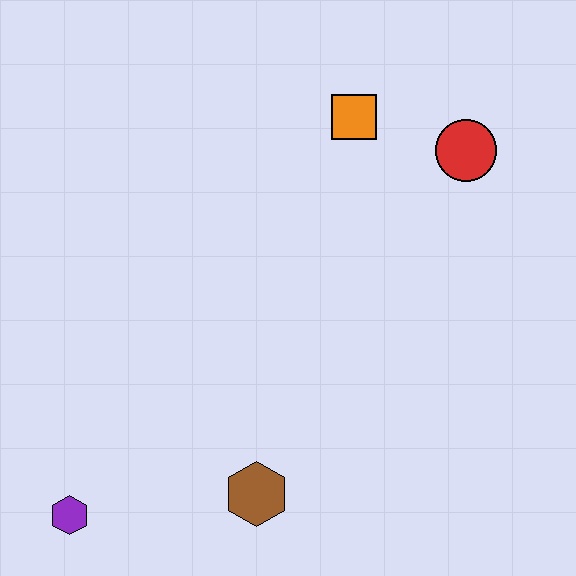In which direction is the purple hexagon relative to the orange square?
The purple hexagon is below the orange square.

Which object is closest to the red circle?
The orange square is closest to the red circle.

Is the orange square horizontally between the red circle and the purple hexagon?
Yes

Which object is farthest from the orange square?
The purple hexagon is farthest from the orange square.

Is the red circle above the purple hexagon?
Yes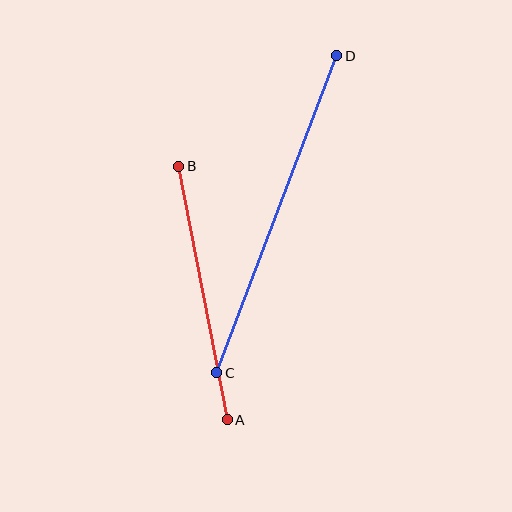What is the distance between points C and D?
The distance is approximately 339 pixels.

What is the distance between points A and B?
The distance is approximately 258 pixels.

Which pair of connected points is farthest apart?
Points C and D are farthest apart.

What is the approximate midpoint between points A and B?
The midpoint is at approximately (203, 293) pixels.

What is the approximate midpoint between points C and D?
The midpoint is at approximately (277, 214) pixels.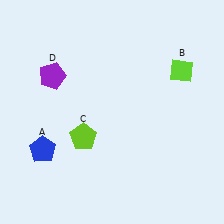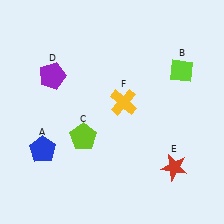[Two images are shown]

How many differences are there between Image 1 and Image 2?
There are 2 differences between the two images.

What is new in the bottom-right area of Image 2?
A red star (E) was added in the bottom-right area of Image 2.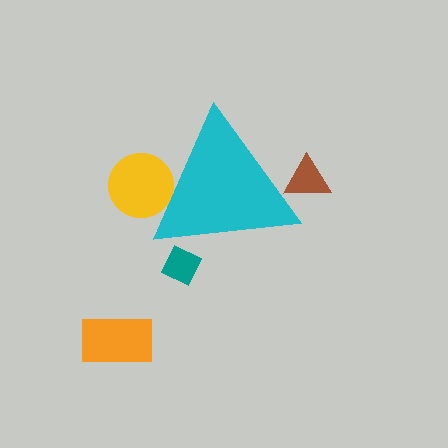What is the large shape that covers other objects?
A cyan triangle.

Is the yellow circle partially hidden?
Yes, the yellow circle is partially hidden behind the cyan triangle.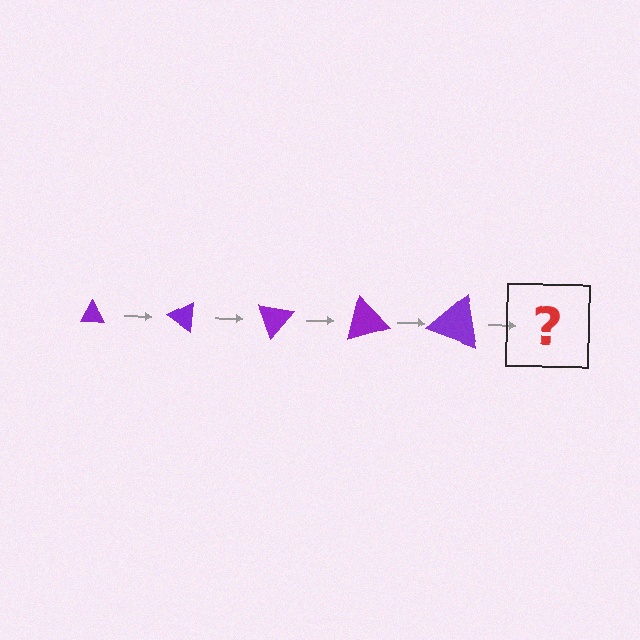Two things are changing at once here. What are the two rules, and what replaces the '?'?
The two rules are that the triangle grows larger each step and it rotates 35 degrees each step. The '?' should be a triangle, larger than the previous one and rotated 175 degrees from the start.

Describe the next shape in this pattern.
It should be a triangle, larger than the previous one and rotated 175 degrees from the start.